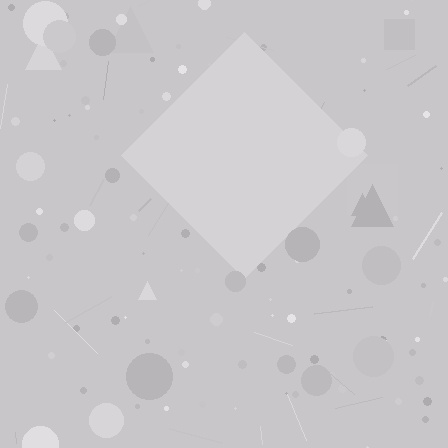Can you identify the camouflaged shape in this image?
The camouflaged shape is a diamond.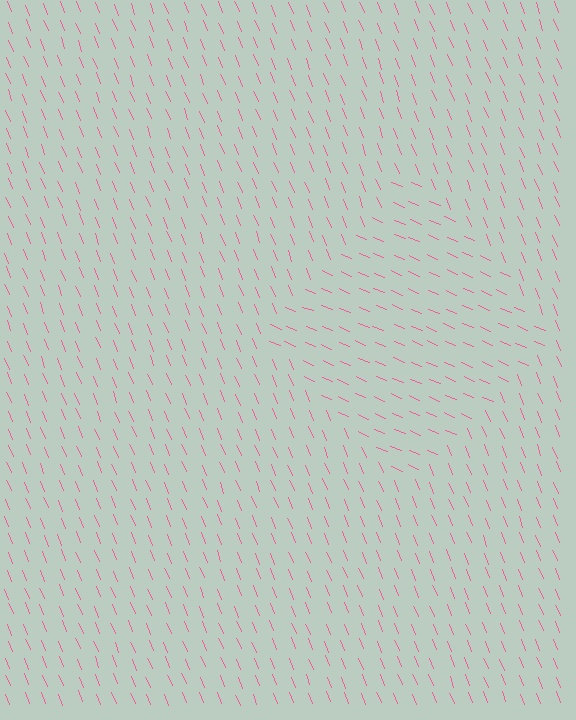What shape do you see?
I see a diamond.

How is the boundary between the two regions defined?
The boundary is defined purely by a change in line orientation (approximately 45 degrees difference). All lines are the same color and thickness.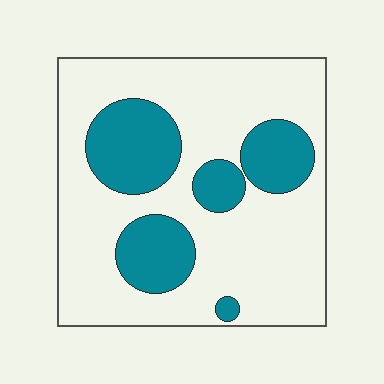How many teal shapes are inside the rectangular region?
5.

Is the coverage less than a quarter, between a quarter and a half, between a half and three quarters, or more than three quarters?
Between a quarter and a half.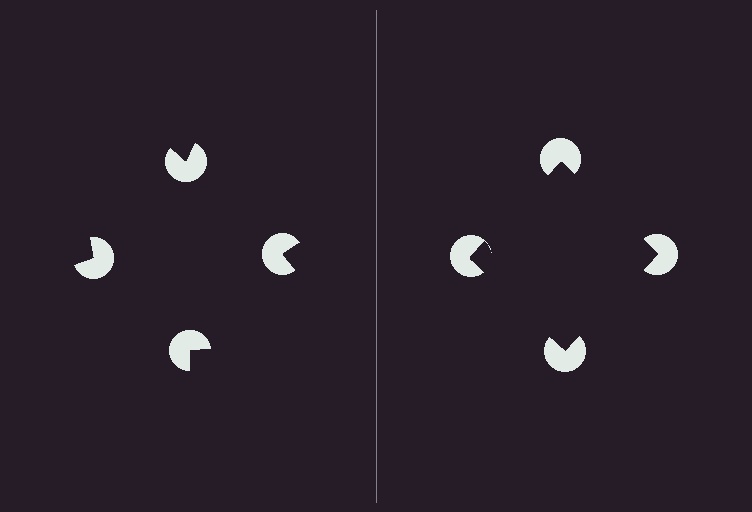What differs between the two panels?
The pac-man discs are positioned identically on both sides; only the wedge orientations differ. On the right they align to a square; on the left they are misaligned.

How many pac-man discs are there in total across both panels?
8 — 4 on each side.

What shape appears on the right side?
An illusory square.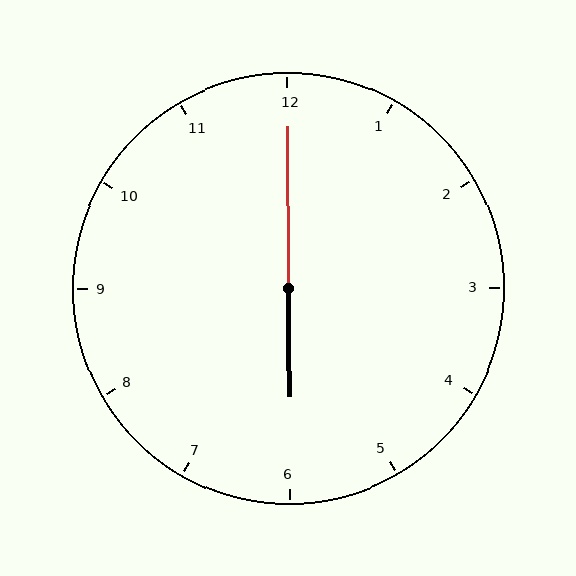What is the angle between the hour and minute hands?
Approximately 180 degrees.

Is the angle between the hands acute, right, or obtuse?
It is obtuse.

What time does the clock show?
6:00.